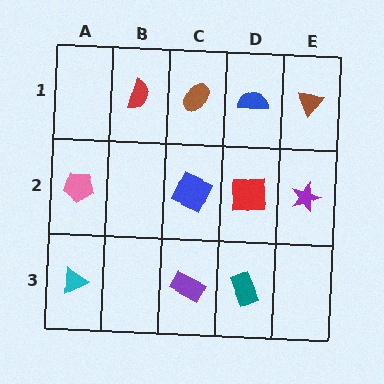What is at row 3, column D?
A teal rectangle.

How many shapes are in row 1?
4 shapes.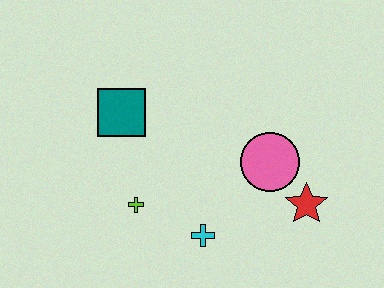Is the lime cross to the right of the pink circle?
No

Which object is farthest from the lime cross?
The red star is farthest from the lime cross.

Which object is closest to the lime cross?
The cyan cross is closest to the lime cross.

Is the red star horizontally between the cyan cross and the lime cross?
No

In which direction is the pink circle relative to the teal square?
The pink circle is to the right of the teal square.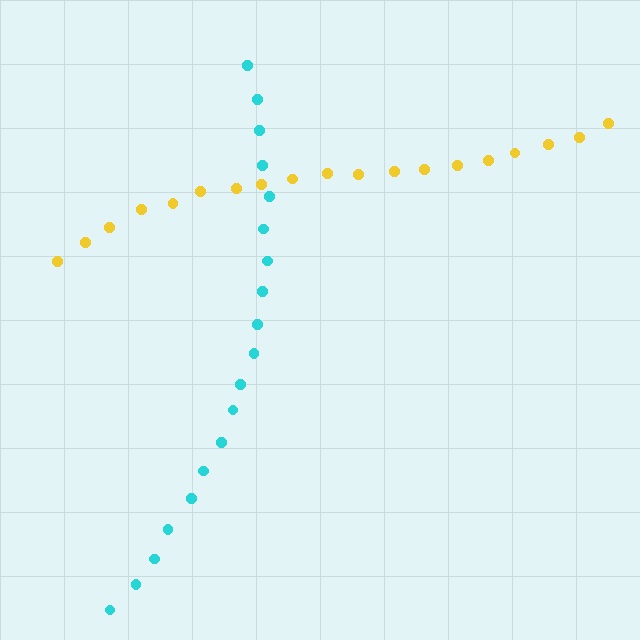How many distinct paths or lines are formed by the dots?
There are 2 distinct paths.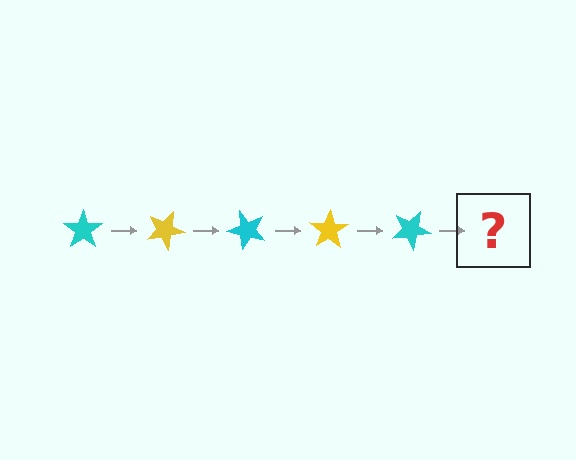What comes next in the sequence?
The next element should be a yellow star, rotated 125 degrees from the start.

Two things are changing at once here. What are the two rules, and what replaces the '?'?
The two rules are that it rotates 25 degrees each step and the color cycles through cyan and yellow. The '?' should be a yellow star, rotated 125 degrees from the start.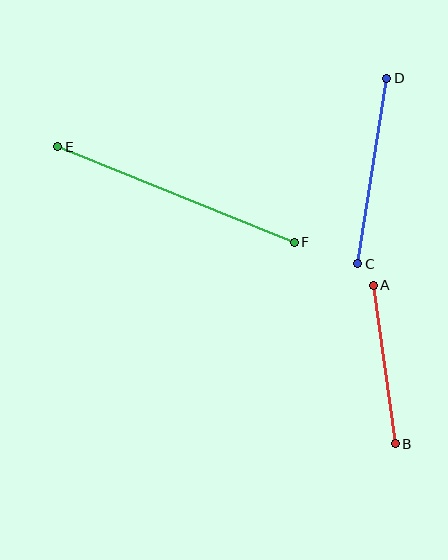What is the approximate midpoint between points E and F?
The midpoint is at approximately (176, 194) pixels.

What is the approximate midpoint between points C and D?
The midpoint is at approximately (372, 171) pixels.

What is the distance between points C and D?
The distance is approximately 188 pixels.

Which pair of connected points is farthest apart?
Points E and F are farthest apart.